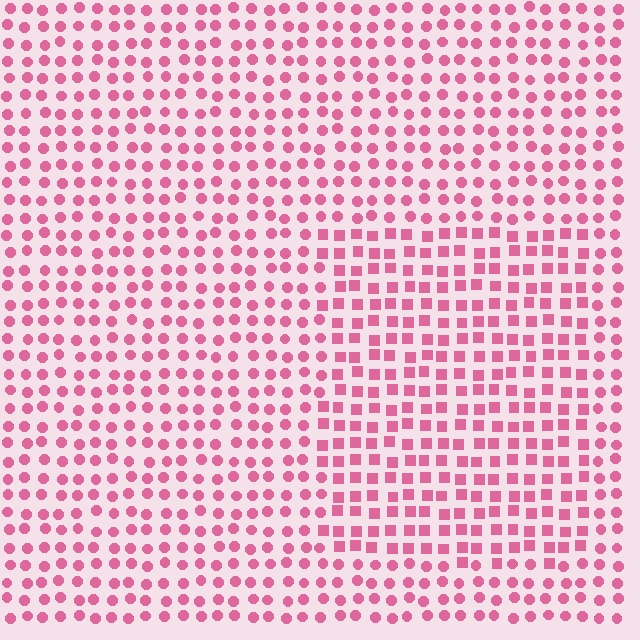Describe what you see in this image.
The image is filled with small pink elements arranged in a uniform grid. A rectangle-shaped region contains squares, while the surrounding area contains circles. The boundary is defined purely by the change in element shape.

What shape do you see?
I see a rectangle.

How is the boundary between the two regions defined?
The boundary is defined by a change in element shape: squares inside vs. circles outside. All elements share the same color and spacing.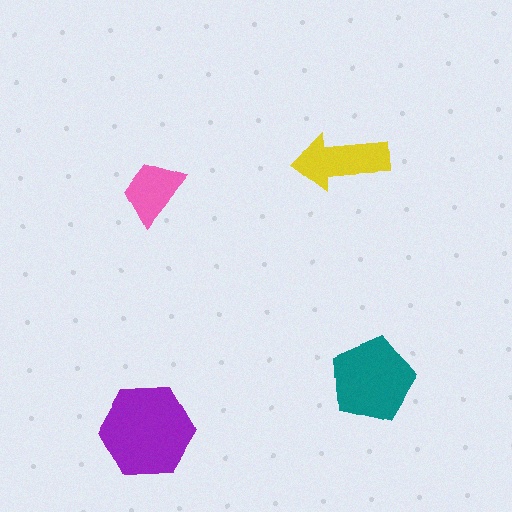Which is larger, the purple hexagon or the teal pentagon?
The purple hexagon.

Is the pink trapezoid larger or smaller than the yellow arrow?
Smaller.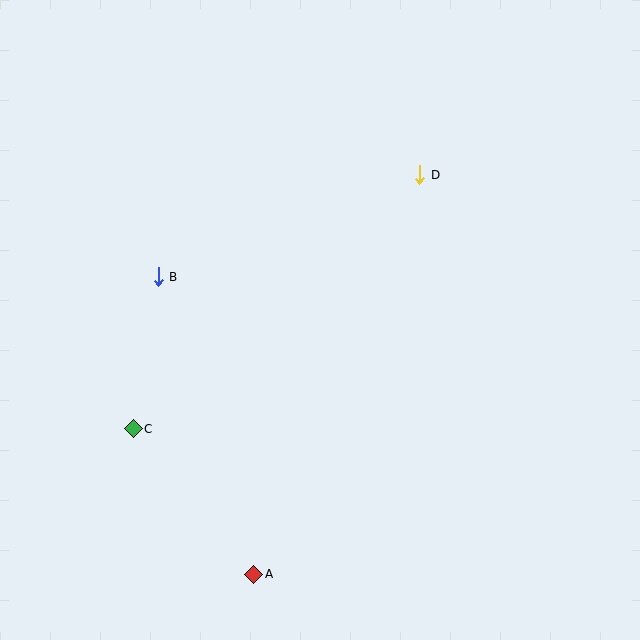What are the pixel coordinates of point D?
Point D is at (420, 175).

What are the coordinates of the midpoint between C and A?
The midpoint between C and A is at (193, 501).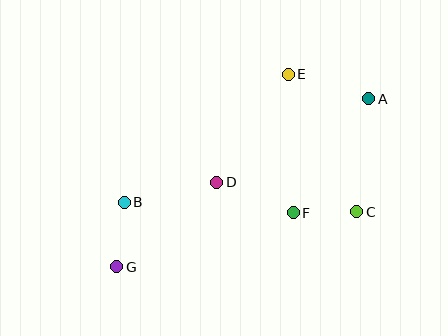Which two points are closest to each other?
Points C and F are closest to each other.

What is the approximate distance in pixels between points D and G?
The distance between D and G is approximately 131 pixels.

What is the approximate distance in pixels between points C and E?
The distance between C and E is approximately 154 pixels.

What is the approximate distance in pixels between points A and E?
The distance between A and E is approximately 84 pixels.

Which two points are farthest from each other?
Points A and G are farthest from each other.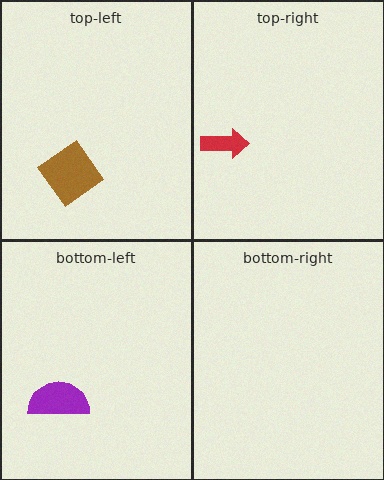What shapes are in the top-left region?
The brown diamond.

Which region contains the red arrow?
The top-right region.